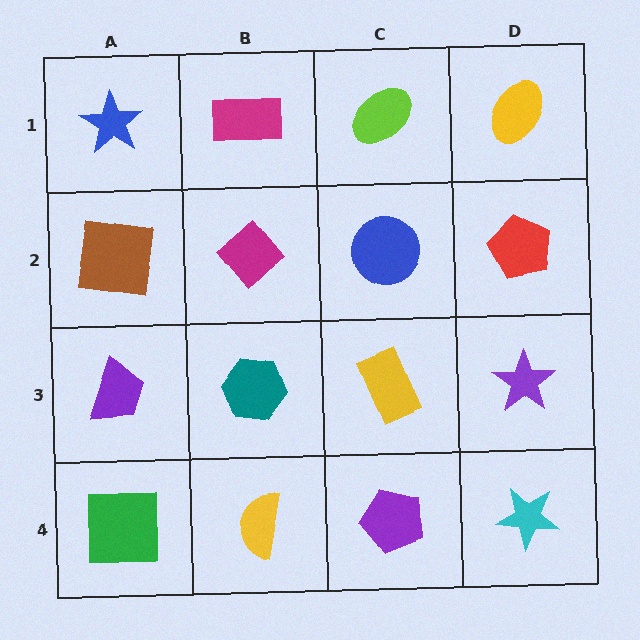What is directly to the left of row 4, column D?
A purple pentagon.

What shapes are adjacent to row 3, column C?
A blue circle (row 2, column C), a purple pentagon (row 4, column C), a teal hexagon (row 3, column B), a purple star (row 3, column D).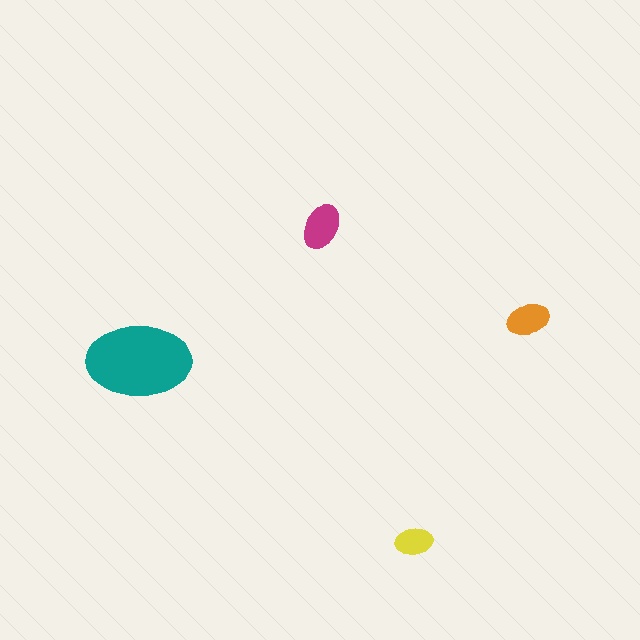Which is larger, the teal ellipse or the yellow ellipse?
The teal one.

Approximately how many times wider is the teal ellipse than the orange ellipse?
About 2.5 times wider.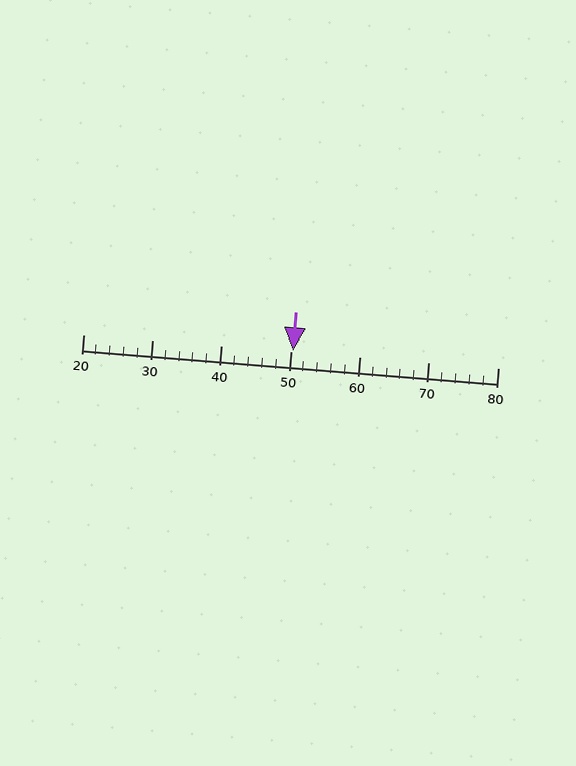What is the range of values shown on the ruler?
The ruler shows values from 20 to 80.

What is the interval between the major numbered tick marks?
The major tick marks are spaced 10 units apart.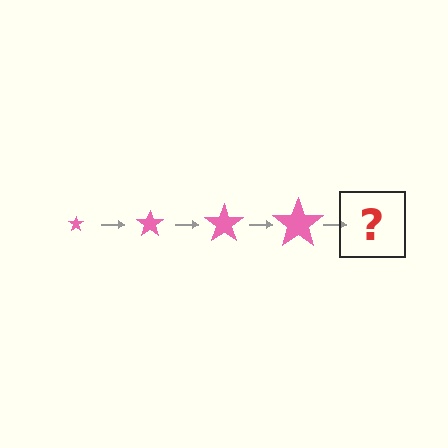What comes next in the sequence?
The next element should be a pink star, larger than the previous one.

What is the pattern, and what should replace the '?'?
The pattern is that the star gets progressively larger each step. The '?' should be a pink star, larger than the previous one.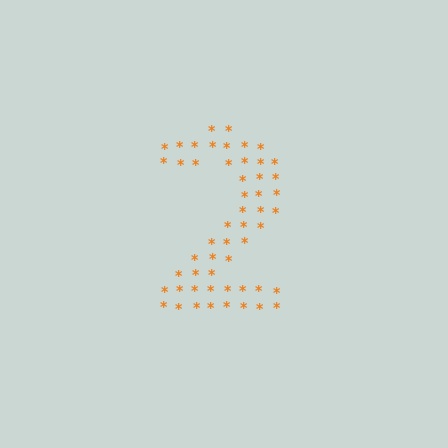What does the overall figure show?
The overall figure shows the digit 2.